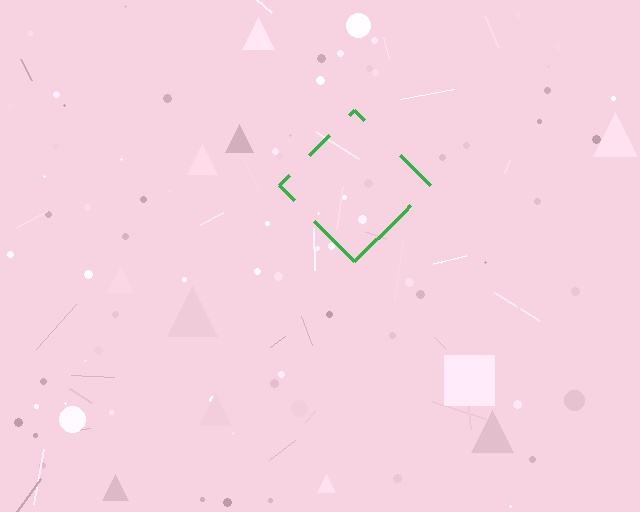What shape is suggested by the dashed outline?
The dashed outline suggests a diamond.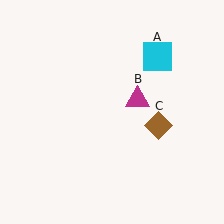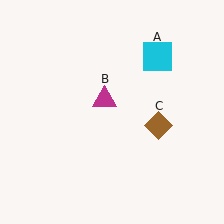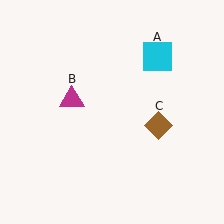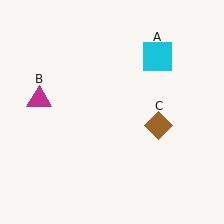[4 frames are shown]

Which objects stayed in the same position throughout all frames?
Cyan square (object A) and brown diamond (object C) remained stationary.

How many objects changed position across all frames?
1 object changed position: magenta triangle (object B).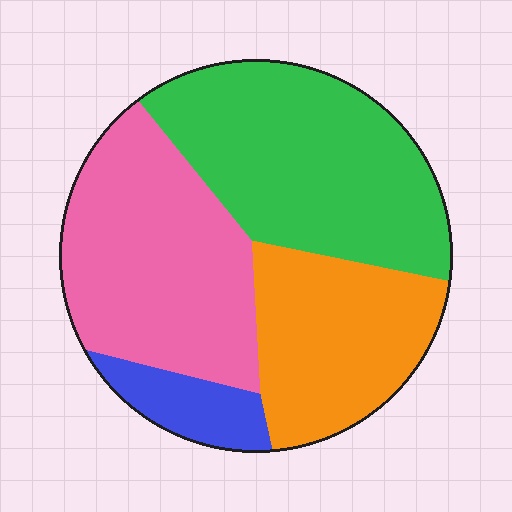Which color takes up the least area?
Blue, at roughly 10%.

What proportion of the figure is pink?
Pink takes up about one third (1/3) of the figure.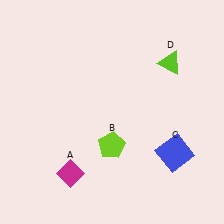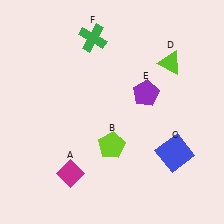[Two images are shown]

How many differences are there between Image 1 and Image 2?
There are 2 differences between the two images.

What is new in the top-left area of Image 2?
A green cross (F) was added in the top-left area of Image 2.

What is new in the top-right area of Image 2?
A purple pentagon (E) was added in the top-right area of Image 2.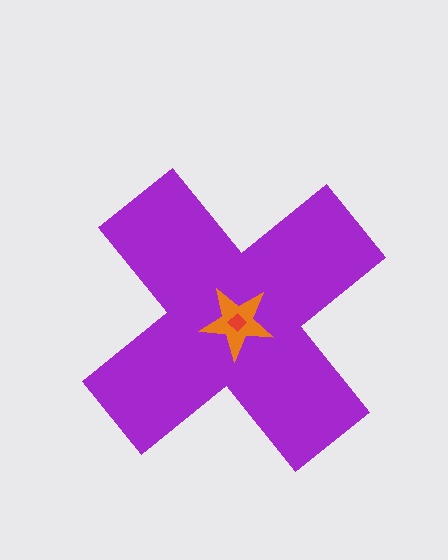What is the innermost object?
The red diamond.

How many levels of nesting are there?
3.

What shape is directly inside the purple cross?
The orange star.